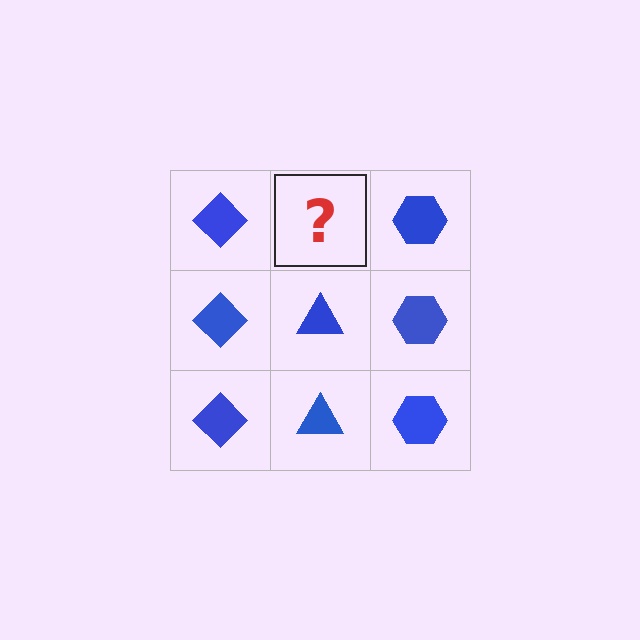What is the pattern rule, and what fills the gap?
The rule is that each column has a consistent shape. The gap should be filled with a blue triangle.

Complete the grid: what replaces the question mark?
The question mark should be replaced with a blue triangle.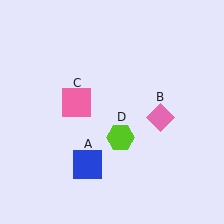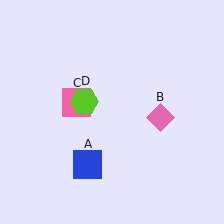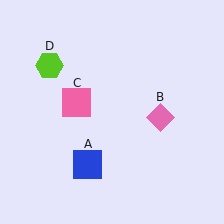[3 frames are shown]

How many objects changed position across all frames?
1 object changed position: lime hexagon (object D).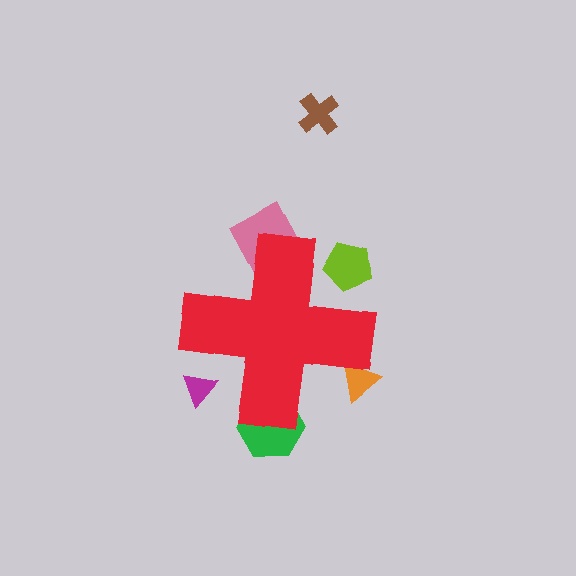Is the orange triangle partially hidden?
Yes, the orange triangle is partially hidden behind the red cross.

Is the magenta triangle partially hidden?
Yes, the magenta triangle is partially hidden behind the red cross.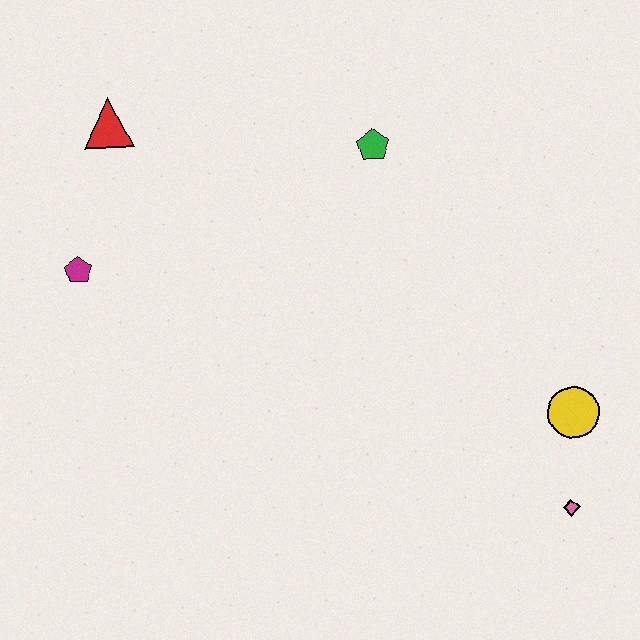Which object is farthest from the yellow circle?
The red triangle is farthest from the yellow circle.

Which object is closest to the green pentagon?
The red triangle is closest to the green pentagon.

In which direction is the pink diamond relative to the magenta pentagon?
The pink diamond is to the right of the magenta pentagon.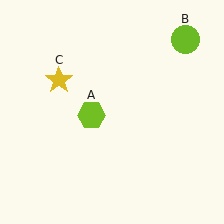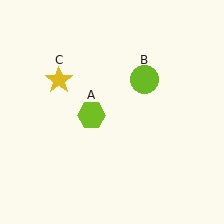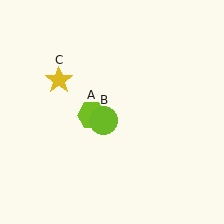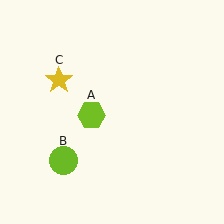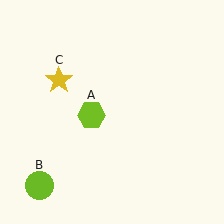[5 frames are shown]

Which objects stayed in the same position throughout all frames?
Lime hexagon (object A) and yellow star (object C) remained stationary.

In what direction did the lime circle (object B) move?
The lime circle (object B) moved down and to the left.